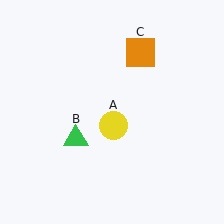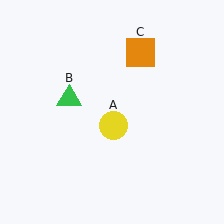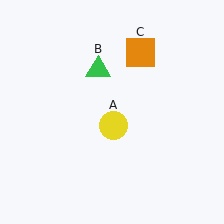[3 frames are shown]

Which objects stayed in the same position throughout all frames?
Yellow circle (object A) and orange square (object C) remained stationary.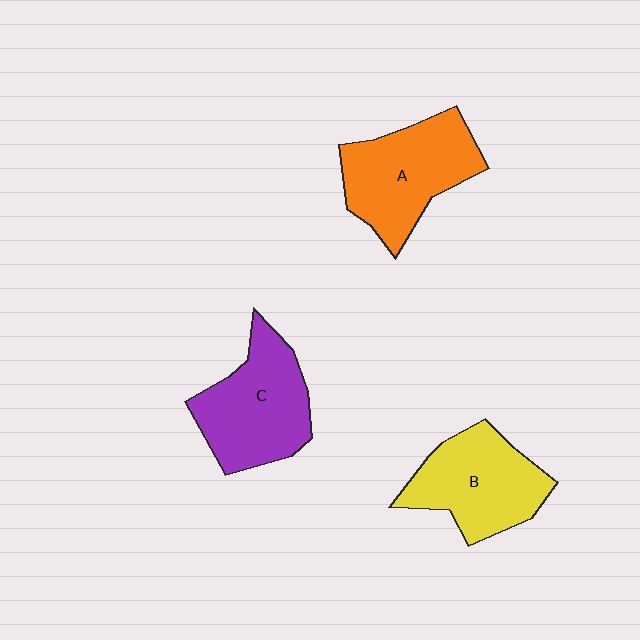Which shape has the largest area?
Shape A (orange).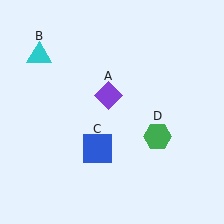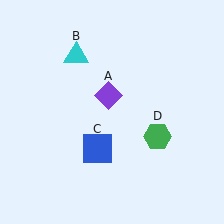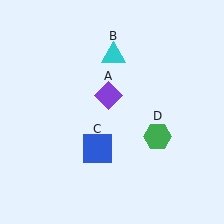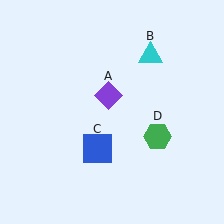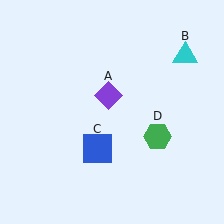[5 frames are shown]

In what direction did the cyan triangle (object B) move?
The cyan triangle (object B) moved right.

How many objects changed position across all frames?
1 object changed position: cyan triangle (object B).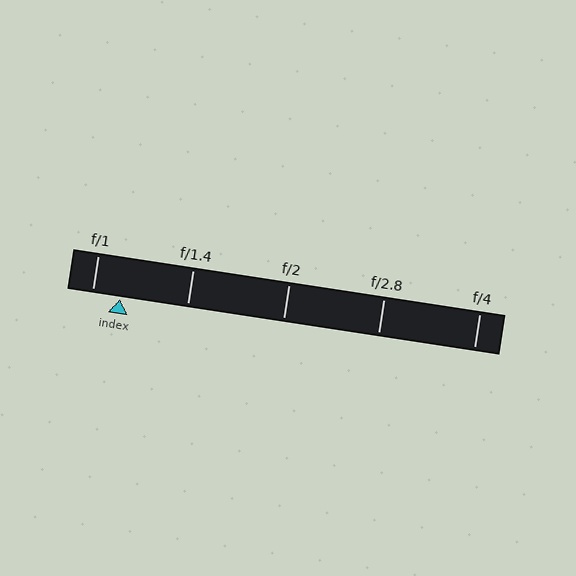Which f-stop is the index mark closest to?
The index mark is closest to f/1.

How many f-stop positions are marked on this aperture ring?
There are 5 f-stop positions marked.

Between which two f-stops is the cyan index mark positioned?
The index mark is between f/1 and f/1.4.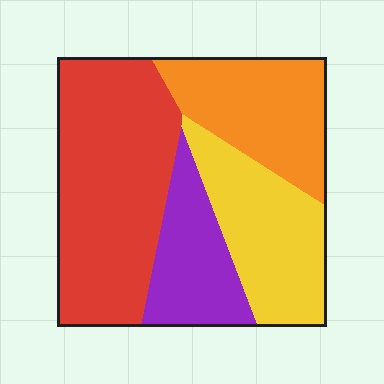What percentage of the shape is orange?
Orange takes up about one fifth (1/5) of the shape.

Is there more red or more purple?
Red.